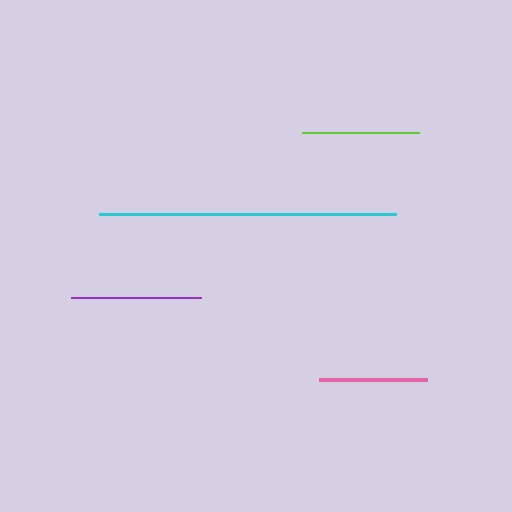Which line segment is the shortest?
The pink line is the shortest at approximately 108 pixels.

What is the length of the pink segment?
The pink segment is approximately 108 pixels long.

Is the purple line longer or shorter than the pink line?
The purple line is longer than the pink line.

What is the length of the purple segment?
The purple segment is approximately 130 pixels long.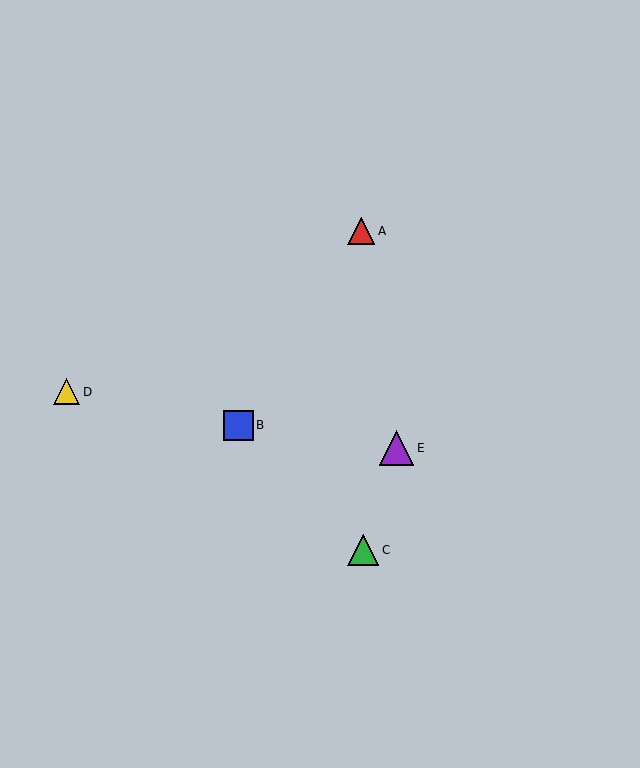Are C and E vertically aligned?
No, C is at x≈363 and E is at x≈397.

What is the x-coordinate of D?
Object D is at x≈67.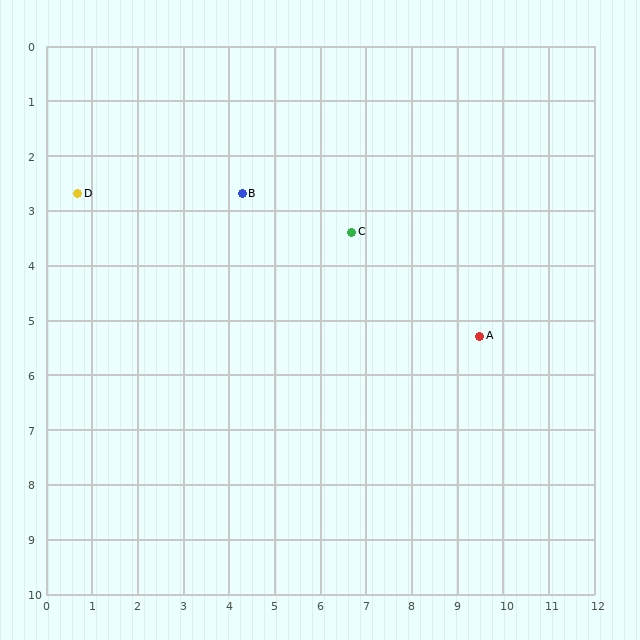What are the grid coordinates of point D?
Point D is at approximately (0.7, 2.7).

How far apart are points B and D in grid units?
Points B and D are about 3.6 grid units apart.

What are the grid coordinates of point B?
Point B is at approximately (4.3, 2.7).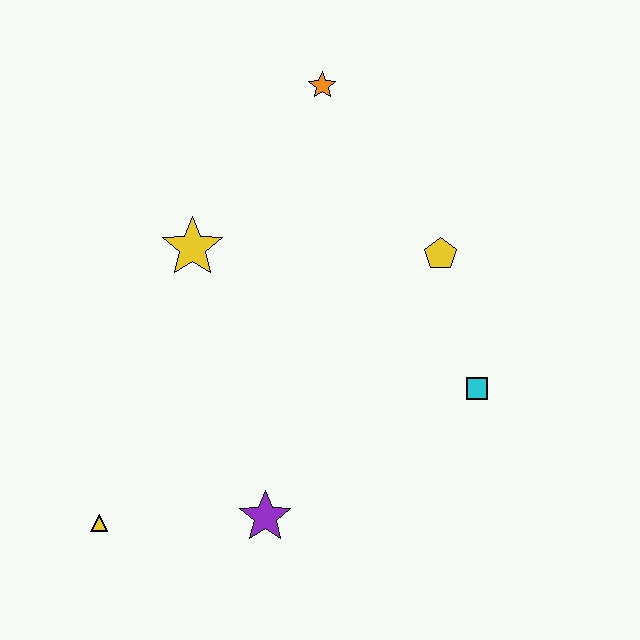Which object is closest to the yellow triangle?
The purple star is closest to the yellow triangle.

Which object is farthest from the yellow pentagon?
The yellow triangle is farthest from the yellow pentagon.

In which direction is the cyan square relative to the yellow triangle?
The cyan square is to the right of the yellow triangle.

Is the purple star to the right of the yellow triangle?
Yes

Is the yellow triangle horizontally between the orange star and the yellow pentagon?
No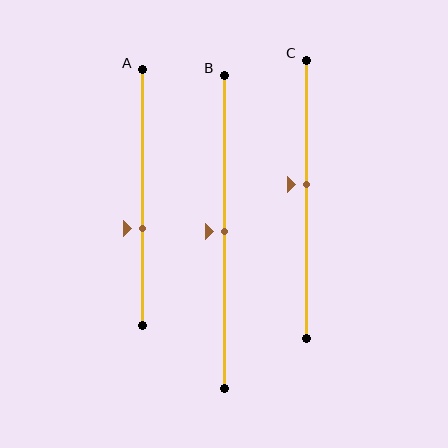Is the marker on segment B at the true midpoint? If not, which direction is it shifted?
Yes, the marker on segment B is at the true midpoint.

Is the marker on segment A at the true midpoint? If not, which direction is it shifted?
No, the marker on segment A is shifted downward by about 12% of the segment length.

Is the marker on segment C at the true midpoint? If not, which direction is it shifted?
No, the marker on segment C is shifted upward by about 5% of the segment length.